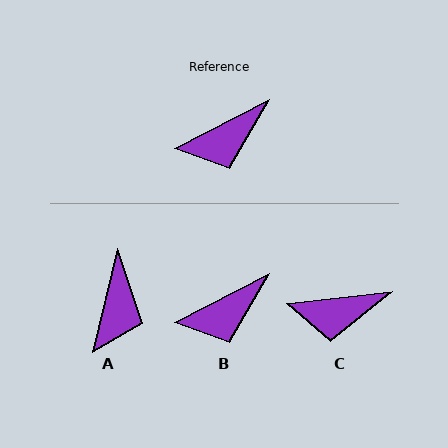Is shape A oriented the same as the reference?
No, it is off by about 50 degrees.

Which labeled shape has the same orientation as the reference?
B.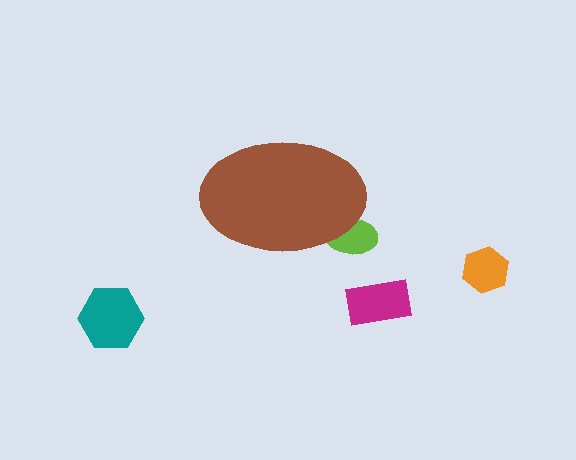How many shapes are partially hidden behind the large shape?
1 shape is partially hidden.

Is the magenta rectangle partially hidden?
No, the magenta rectangle is fully visible.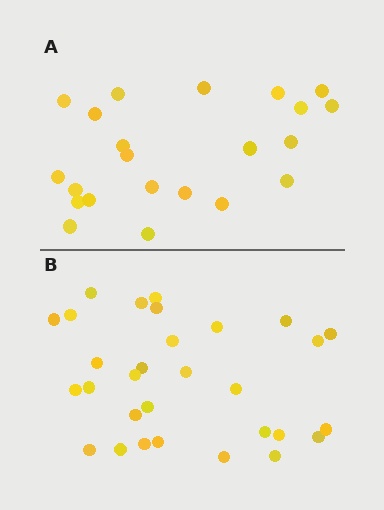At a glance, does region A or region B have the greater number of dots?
Region B (the bottom region) has more dots.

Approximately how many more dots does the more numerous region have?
Region B has roughly 8 or so more dots than region A.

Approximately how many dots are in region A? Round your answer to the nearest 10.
About 20 dots. (The exact count is 22, which rounds to 20.)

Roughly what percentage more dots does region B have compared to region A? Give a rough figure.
About 35% more.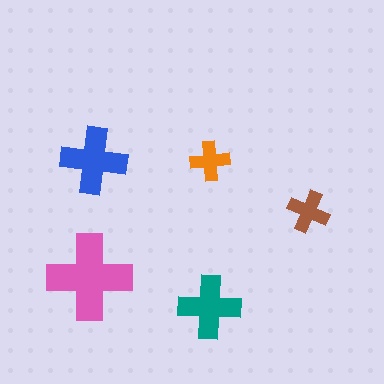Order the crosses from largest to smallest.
the pink one, the blue one, the teal one, the brown one, the orange one.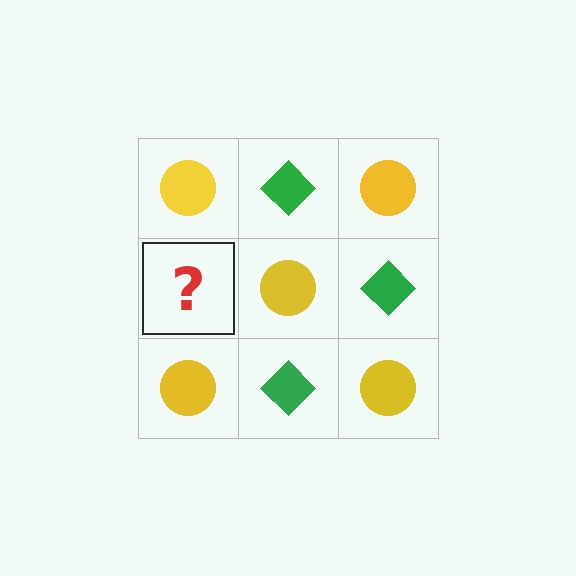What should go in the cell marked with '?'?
The missing cell should contain a green diamond.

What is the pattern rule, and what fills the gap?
The rule is that it alternates yellow circle and green diamond in a checkerboard pattern. The gap should be filled with a green diamond.